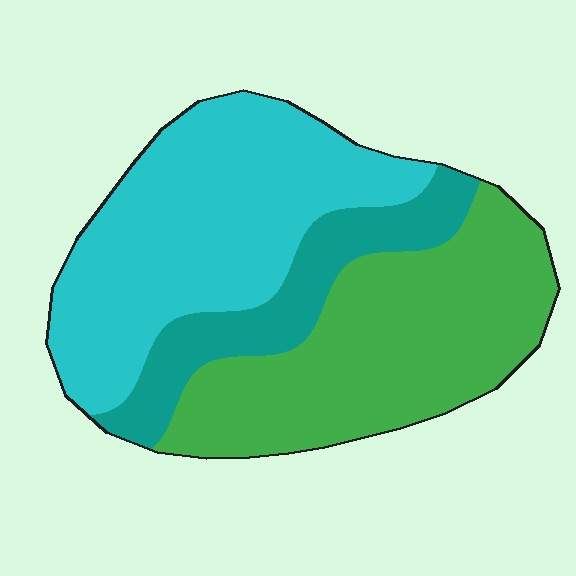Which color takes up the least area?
Teal, at roughly 15%.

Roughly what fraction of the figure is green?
Green covers around 40% of the figure.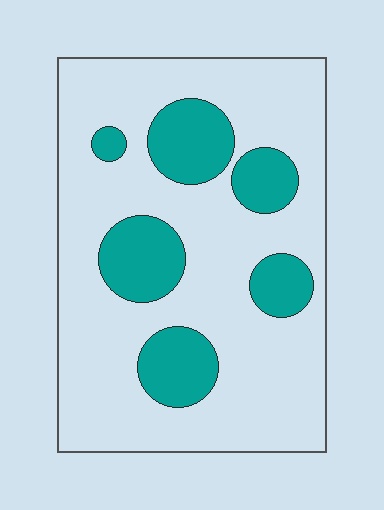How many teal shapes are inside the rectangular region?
6.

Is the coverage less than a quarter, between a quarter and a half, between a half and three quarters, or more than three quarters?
Less than a quarter.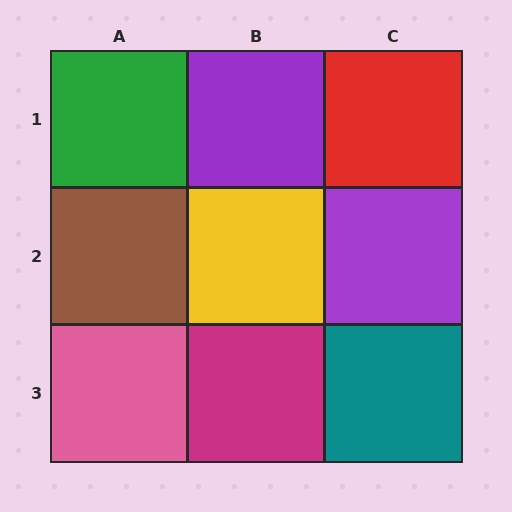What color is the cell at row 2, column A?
Brown.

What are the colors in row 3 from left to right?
Pink, magenta, teal.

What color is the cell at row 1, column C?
Red.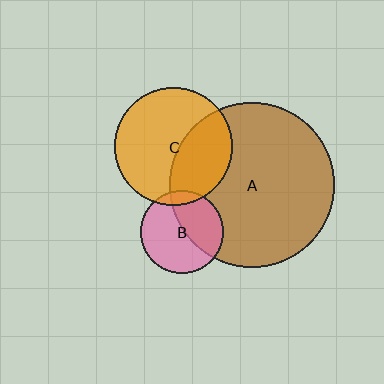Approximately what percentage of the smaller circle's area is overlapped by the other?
Approximately 10%.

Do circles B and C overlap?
Yes.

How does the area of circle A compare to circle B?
Approximately 3.9 times.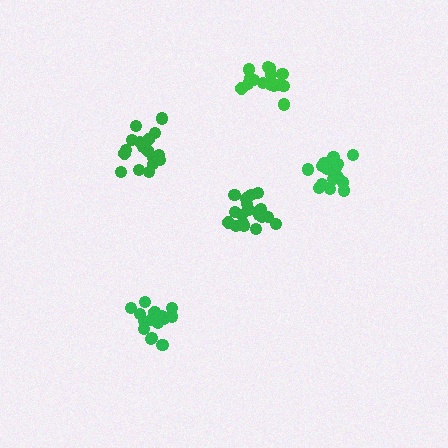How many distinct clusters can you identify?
There are 5 distinct clusters.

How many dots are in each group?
Group 1: 19 dots, Group 2: 18 dots, Group 3: 17 dots, Group 4: 16 dots, Group 5: 17 dots (87 total).